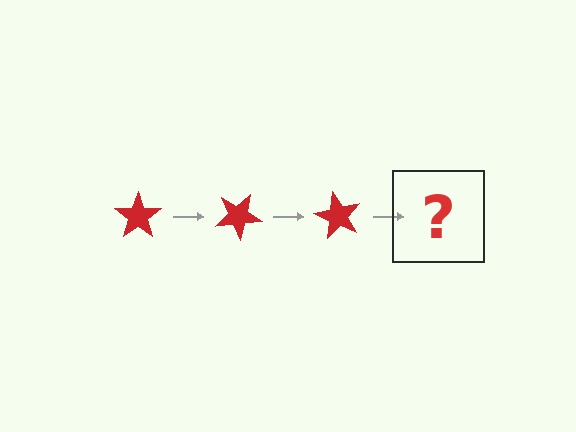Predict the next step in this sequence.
The next step is a red star rotated 90 degrees.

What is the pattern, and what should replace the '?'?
The pattern is that the star rotates 30 degrees each step. The '?' should be a red star rotated 90 degrees.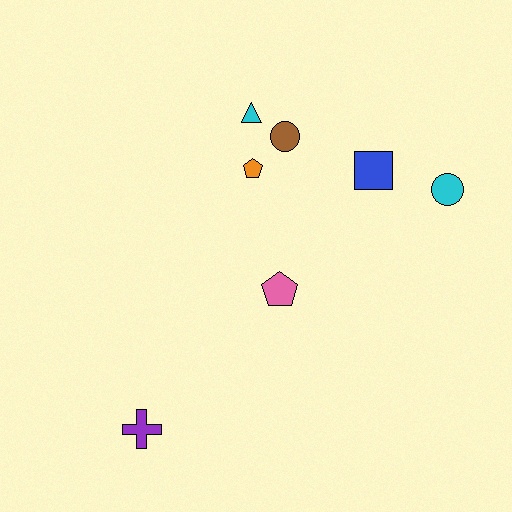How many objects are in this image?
There are 7 objects.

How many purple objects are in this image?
There is 1 purple object.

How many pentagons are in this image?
There are 2 pentagons.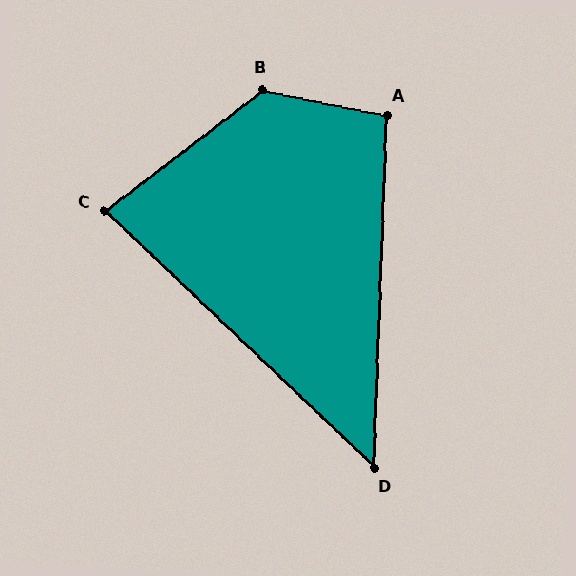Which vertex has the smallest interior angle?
D, at approximately 49 degrees.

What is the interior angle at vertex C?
Approximately 81 degrees (acute).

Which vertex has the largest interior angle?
B, at approximately 131 degrees.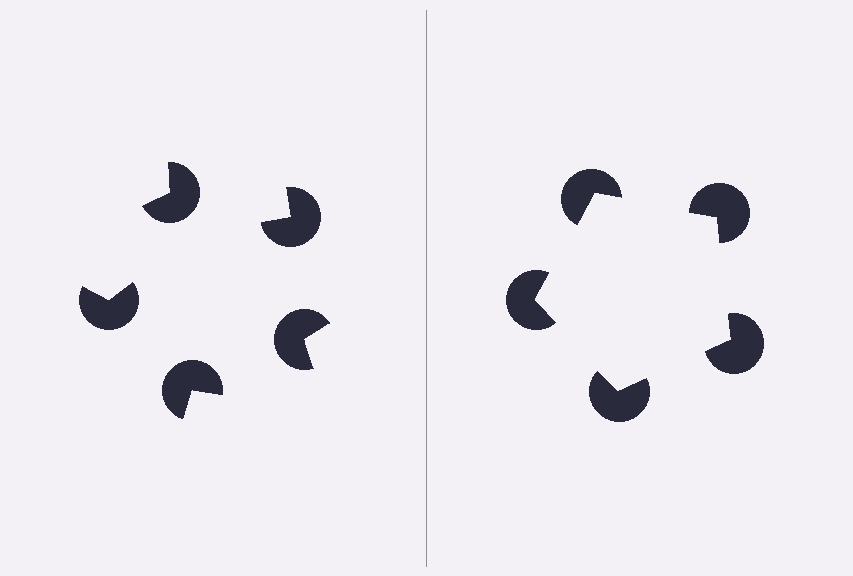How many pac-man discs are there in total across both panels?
10 — 5 on each side.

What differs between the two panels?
The pac-man discs are positioned identically on both sides; only the wedge orientations differ. On the right they align to a pentagon; on the left they are misaligned.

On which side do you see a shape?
An illusory pentagon appears on the right side. On the left side the wedge cuts are rotated, so no coherent shape forms.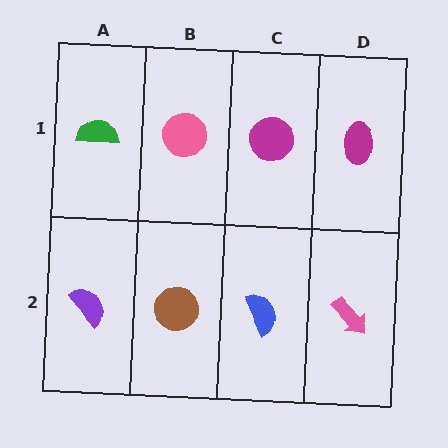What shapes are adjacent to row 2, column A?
A green semicircle (row 1, column A), a brown circle (row 2, column B).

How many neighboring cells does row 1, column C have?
3.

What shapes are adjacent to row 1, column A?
A purple semicircle (row 2, column A), a pink circle (row 1, column B).